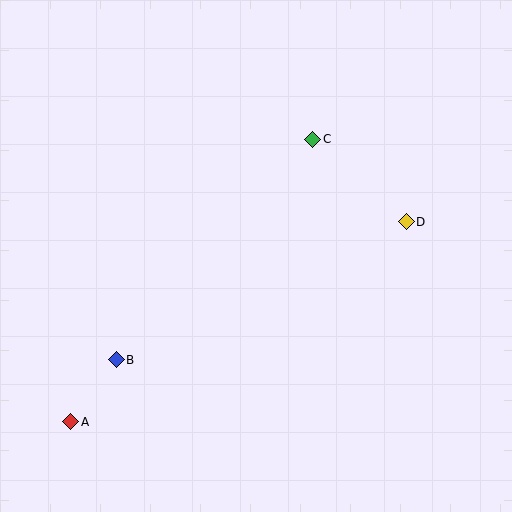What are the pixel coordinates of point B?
Point B is at (116, 360).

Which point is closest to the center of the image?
Point C at (313, 139) is closest to the center.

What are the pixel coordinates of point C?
Point C is at (313, 139).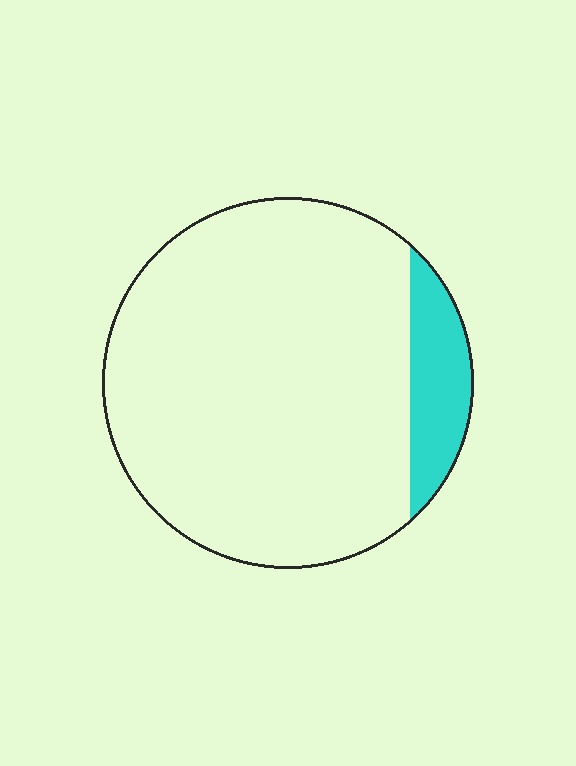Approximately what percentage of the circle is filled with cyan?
Approximately 10%.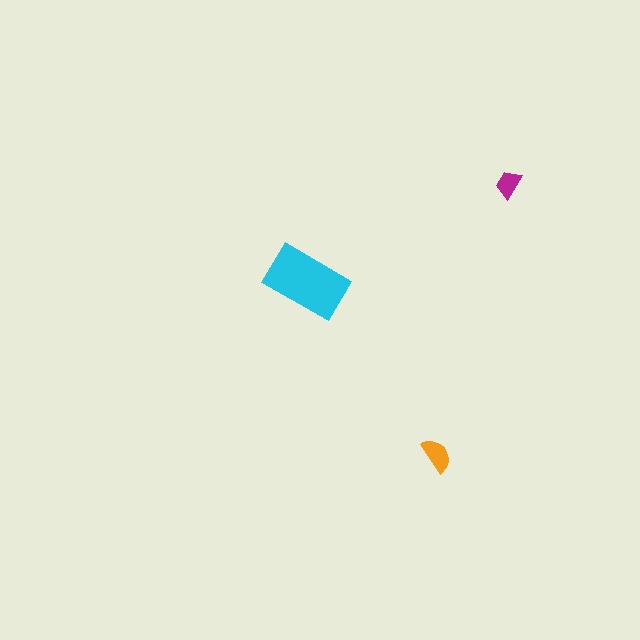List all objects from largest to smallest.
The cyan rectangle, the orange semicircle, the magenta trapezoid.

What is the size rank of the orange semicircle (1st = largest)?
2nd.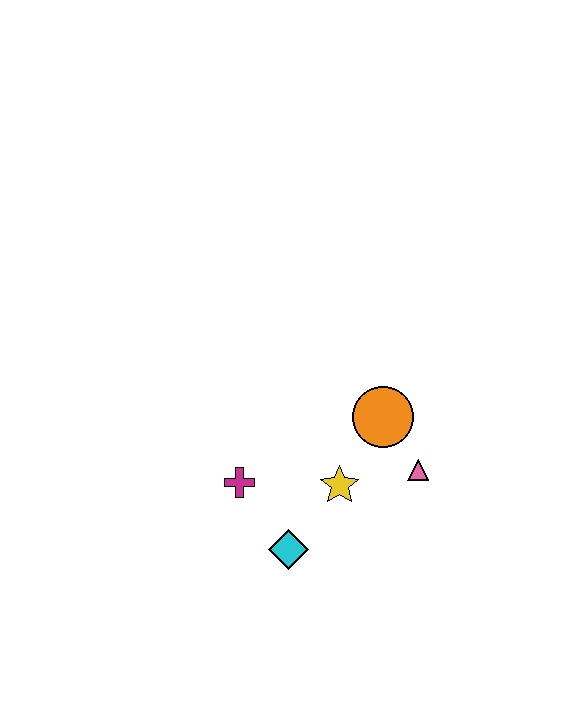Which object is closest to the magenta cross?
The cyan diamond is closest to the magenta cross.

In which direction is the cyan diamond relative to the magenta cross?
The cyan diamond is below the magenta cross.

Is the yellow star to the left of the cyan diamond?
No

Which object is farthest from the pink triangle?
The magenta cross is farthest from the pink triangle.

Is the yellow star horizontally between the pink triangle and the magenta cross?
Yes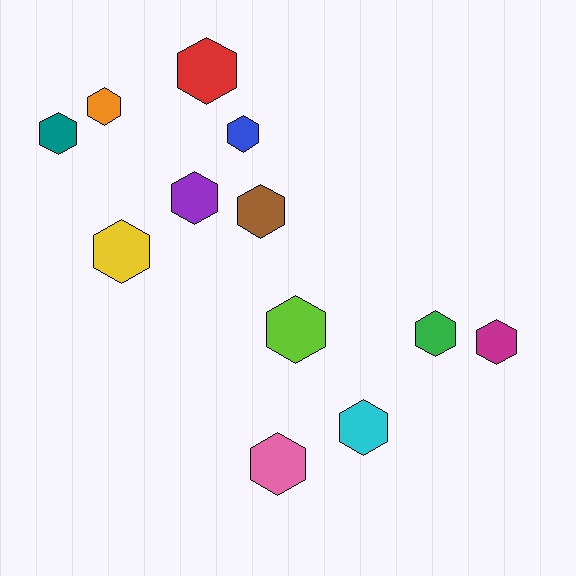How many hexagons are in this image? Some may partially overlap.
There are 12 hexagons.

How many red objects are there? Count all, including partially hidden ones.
There is 1 red object.